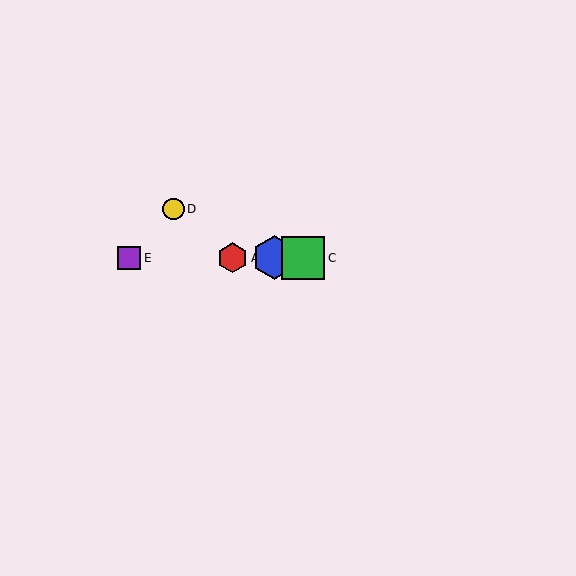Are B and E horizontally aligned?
Yes, both are at y≈258.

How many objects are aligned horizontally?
4 objects (A, B, C, E) are aligned horizontally.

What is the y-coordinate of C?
Object C is at y≈258.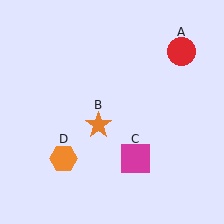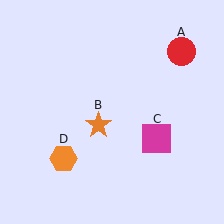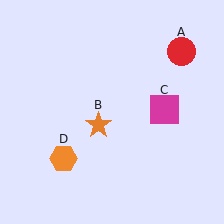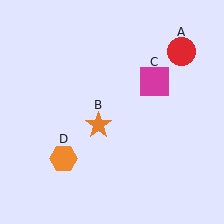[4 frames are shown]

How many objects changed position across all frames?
1 object changed position: magenta square (object C).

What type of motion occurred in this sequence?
The magenta square (object C) rotated counterclockwise around the center of the scene.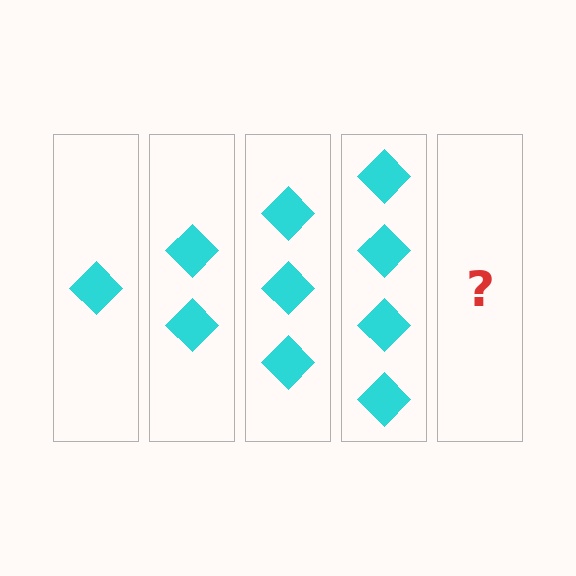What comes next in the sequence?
The next element should be 5 diamonds.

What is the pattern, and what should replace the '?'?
The pattern is that each step adds one more diamond. The '?' should be 5 diamonds.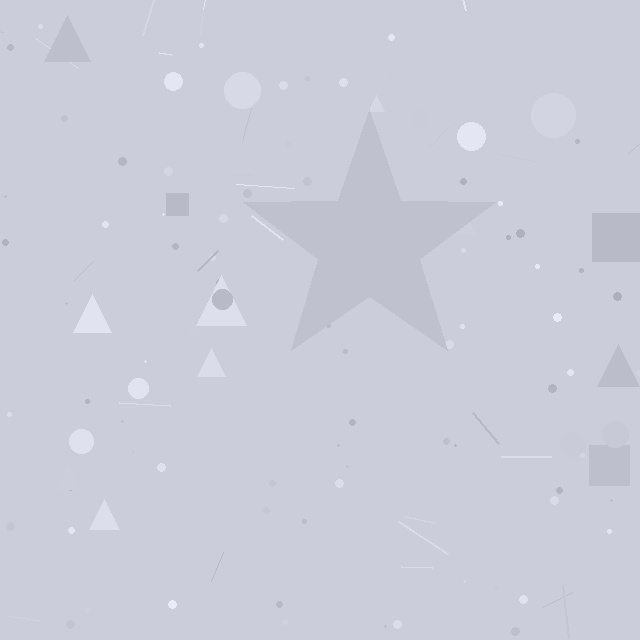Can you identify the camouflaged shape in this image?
The camouflaged shape is a star.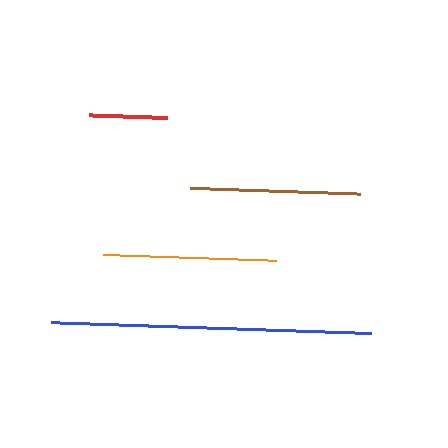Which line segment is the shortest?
The red line is the shortest at approximately 77 pixels.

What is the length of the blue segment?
The blue segment is approximately 320 pixels long.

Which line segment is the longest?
The blue line is the longest at approximately 320 pixels.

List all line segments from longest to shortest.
From longest to shortest: blue, orange, brown, red.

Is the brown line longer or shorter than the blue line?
The blue line is longer than the brown line.